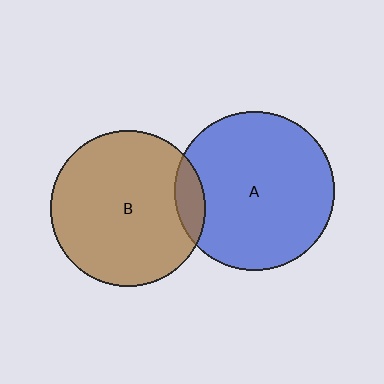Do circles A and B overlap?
Yes.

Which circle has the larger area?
Circle A (blue).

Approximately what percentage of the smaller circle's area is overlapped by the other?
Approximately 10%.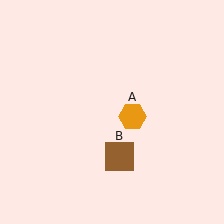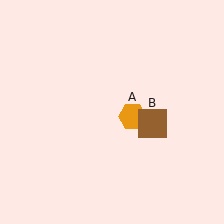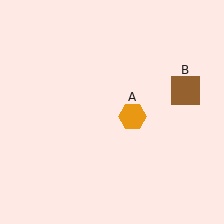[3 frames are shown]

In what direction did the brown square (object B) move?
The brown square (object B) moved up and to the right.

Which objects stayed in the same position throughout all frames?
Orange hexagon (object A) remained stationary.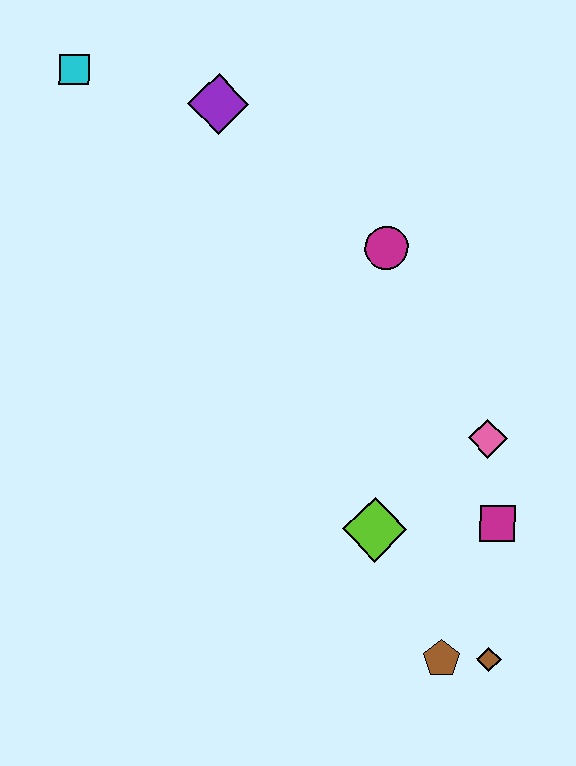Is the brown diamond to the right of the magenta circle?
Yes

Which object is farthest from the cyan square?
The brown diamond is farthest from the cyan square.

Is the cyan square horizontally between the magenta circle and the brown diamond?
No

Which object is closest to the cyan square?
The purple diamond is closest to the cyan square.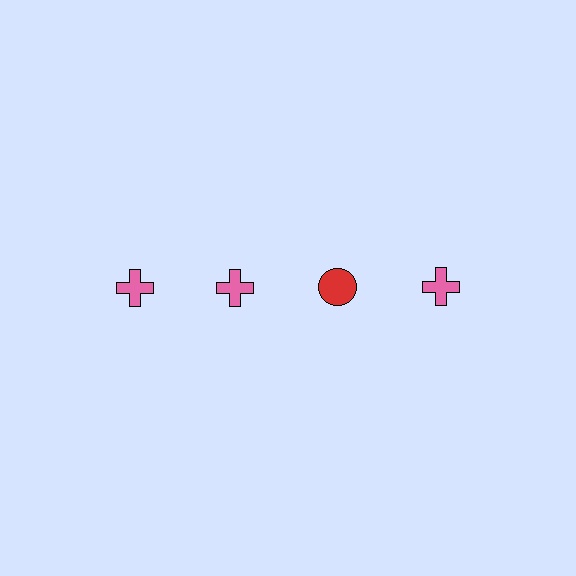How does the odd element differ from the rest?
It differs in both color (red instead of pink) and shape (circle instead of cross).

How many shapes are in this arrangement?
There are 4 shapes arranged in a grid pattern.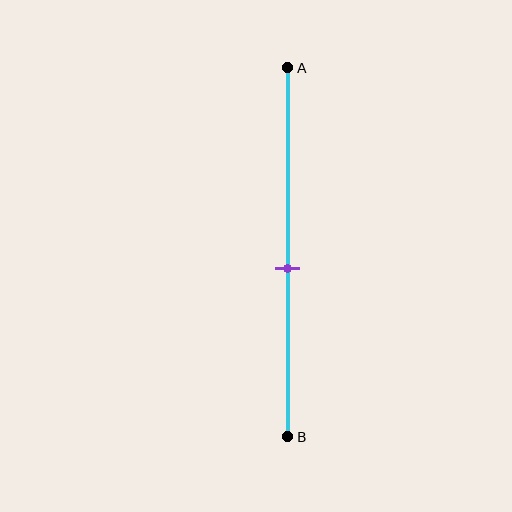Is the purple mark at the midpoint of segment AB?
No, the mark is at about 55% from A, not at the 50% midpoint.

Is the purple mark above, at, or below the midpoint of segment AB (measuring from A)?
The purple mark is below the midpoint of segment AB.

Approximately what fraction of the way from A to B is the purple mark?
The purple mark is approximately 55% of the way from A to B.